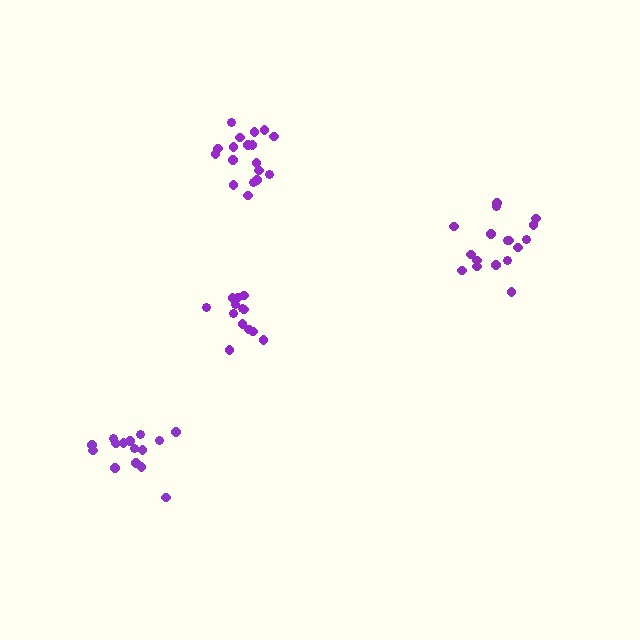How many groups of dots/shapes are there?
There are 4 groups.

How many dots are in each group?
Group 1: 17 dots, Group 2: 15 dots, Group 3: 18 dots, Group 4: 13 dots (63 total).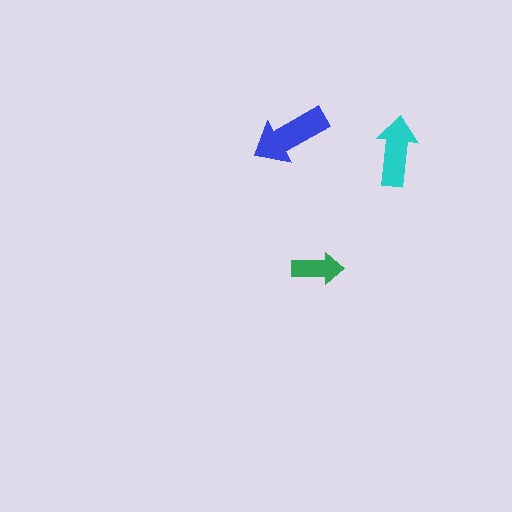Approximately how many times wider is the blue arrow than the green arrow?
About 1.5 times wider.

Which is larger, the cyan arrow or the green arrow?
The cyan one.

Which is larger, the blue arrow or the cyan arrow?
The blue one.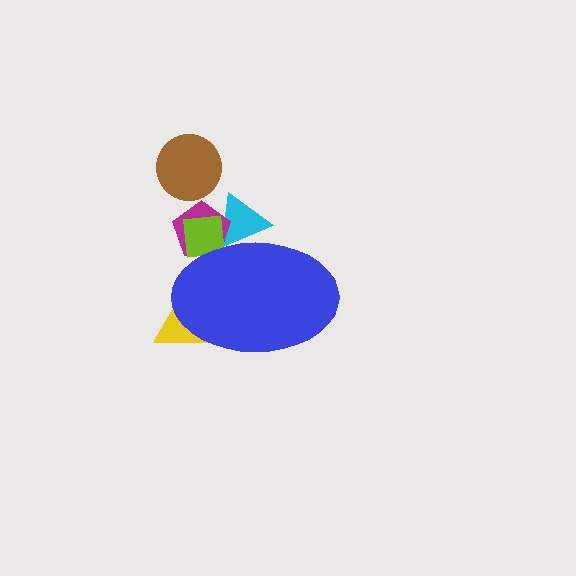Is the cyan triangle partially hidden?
Yes, the cyan triangle is partially hidden behind the blue ellipse.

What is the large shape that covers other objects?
A blue ellipse.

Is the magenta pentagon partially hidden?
Yes, the magenta pentagon is partially hidden behind the blue ellipse.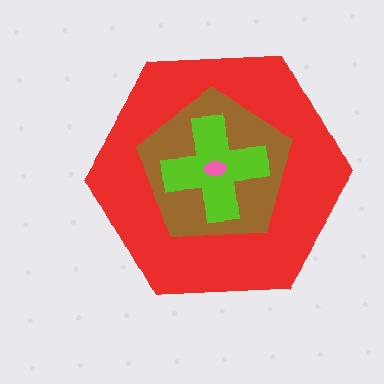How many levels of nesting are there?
4.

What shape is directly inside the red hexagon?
The brown pentagon.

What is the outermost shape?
The red hexagon.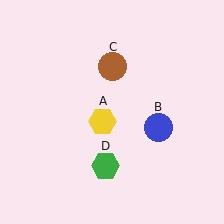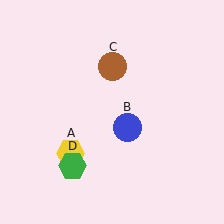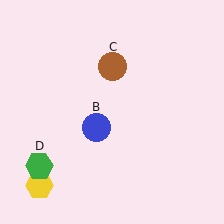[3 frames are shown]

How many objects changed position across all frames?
3 objects changed position: yellow hexagon (object A), blue circle (object B), green hexagon (object D).